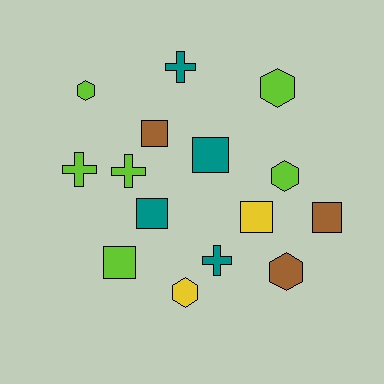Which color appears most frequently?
Lime, with 6 objects.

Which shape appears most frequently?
Square, with 6 objects.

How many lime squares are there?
There is 1 lime square.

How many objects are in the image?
There are 15 objects.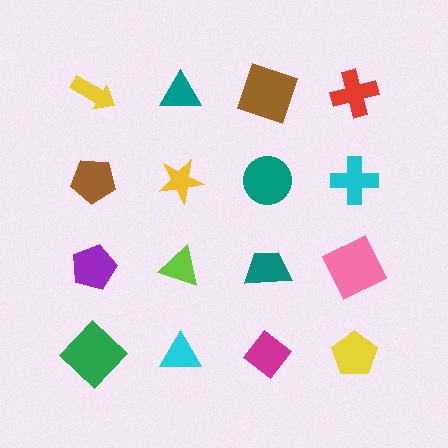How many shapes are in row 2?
4 shapes.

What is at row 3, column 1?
A purple pentagon.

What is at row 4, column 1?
A green diamond.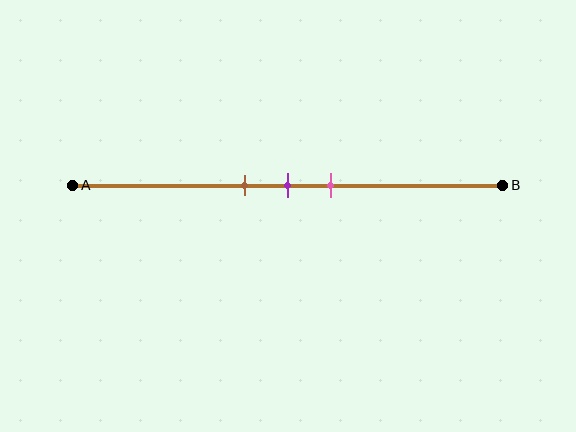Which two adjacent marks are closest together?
The brown and purple marks are the closest adjacent pair.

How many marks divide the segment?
There are 3 marks dividing the segment.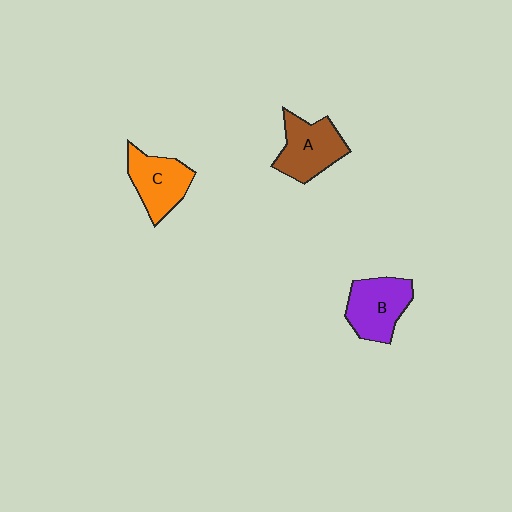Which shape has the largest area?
Shape A (brown).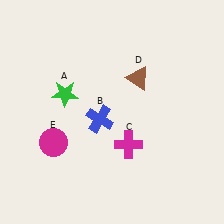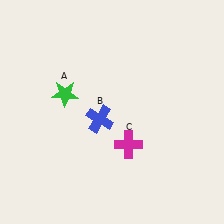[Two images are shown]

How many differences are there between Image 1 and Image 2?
There are 2 differences between the two images.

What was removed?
The magenta circle (E), the brown triangle (D) were removed in Image 2.